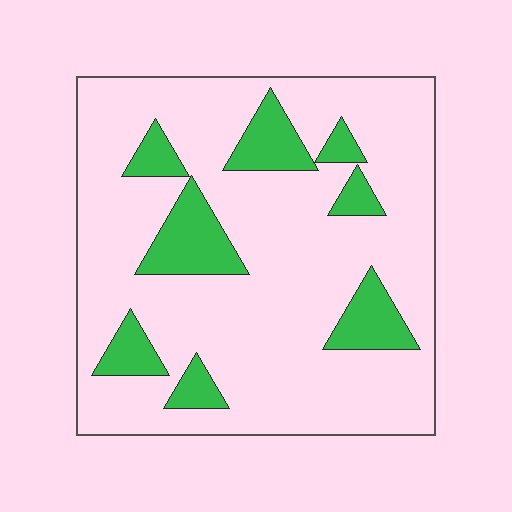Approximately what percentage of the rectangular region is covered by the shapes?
Approximately 20%.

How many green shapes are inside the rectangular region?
8.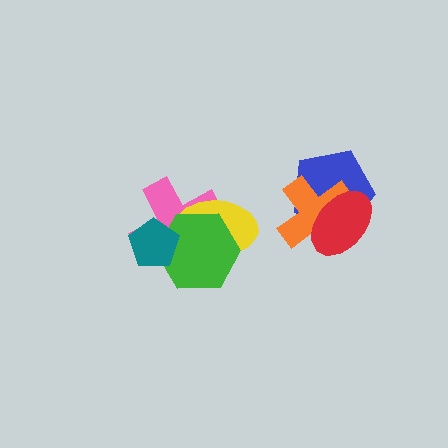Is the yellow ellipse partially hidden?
Yes, it is partially covered by another shape.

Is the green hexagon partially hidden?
Yes, it is partially covered by another shape.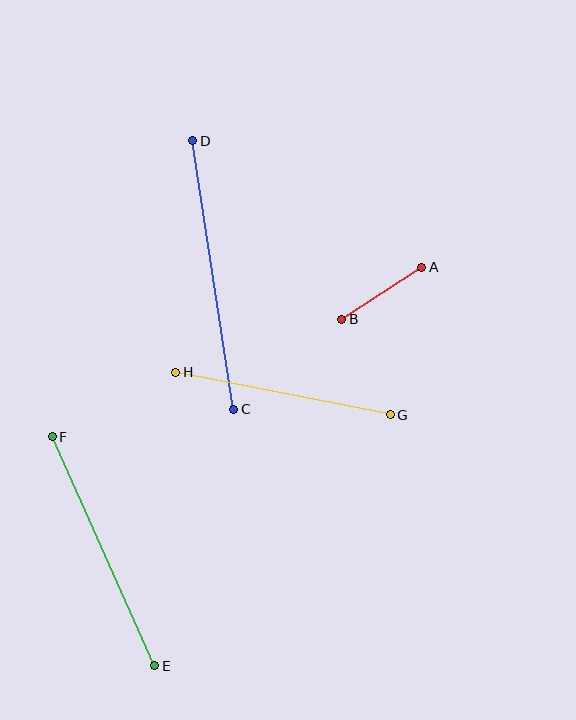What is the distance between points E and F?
The distance is approximately 251 pixels.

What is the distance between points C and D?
The distance is approximately 272 pixels.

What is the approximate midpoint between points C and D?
The midpoint is at approximately (213, 275) pixels.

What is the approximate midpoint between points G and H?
The midpoint is at approximately (283, 394) pixels.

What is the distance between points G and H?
The distance is approximately 219 pixels.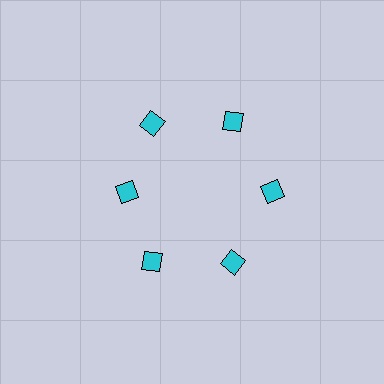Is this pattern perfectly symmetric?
No. The 6 cyan diamonds are arranged in a ring, but one element near the 9 o'clock position is pulled inward toward the center, breaking the 6-fold rotational symmetry.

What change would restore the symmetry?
The symmetry would be restored by moving it outward, back onto the ring so that all 6 diamonds sit at equal angles and equal distance from the center.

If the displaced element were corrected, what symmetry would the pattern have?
It would have 6-fold rotational symmetry — the pattern would map onto itself every 60 degrees.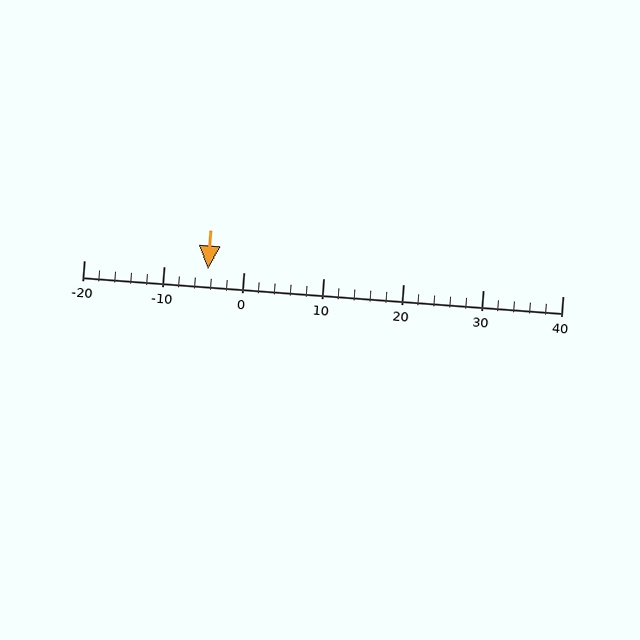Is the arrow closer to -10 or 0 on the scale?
The arrow is closer to 0.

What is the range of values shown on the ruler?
The ruler shows values from -20 to 40.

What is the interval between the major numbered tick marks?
The major tick marks are spaced 10 units apart.